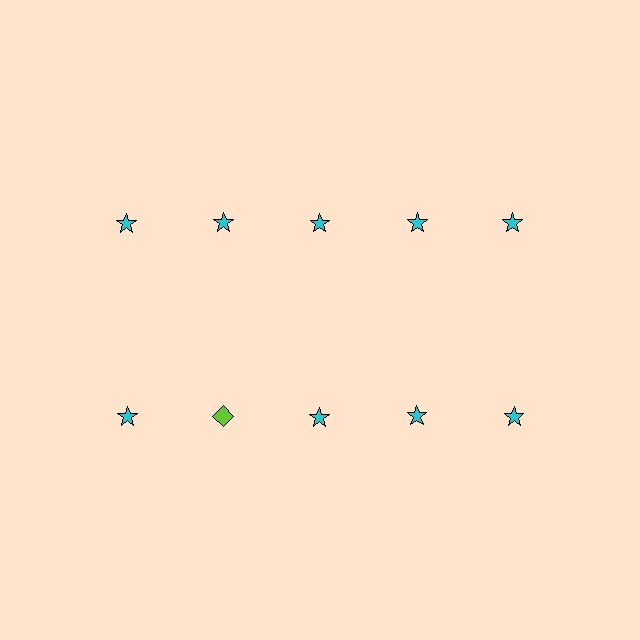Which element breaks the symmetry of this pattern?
The lime diamond in the second row, second from left column breaks the symmetry. All other shapes are cyan stars.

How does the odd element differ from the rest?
It differs in both color (lime instead of cyan) and shape (diamond instead of star).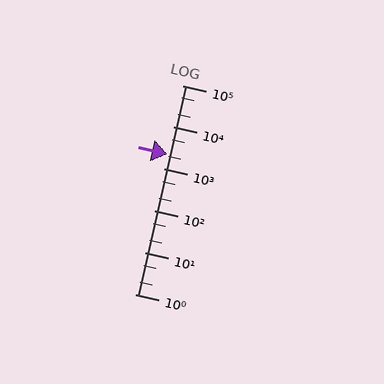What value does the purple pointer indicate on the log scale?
The pointer indicates approximately 2200.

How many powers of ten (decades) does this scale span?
The scale spans 5 decades, from 1 to 100000.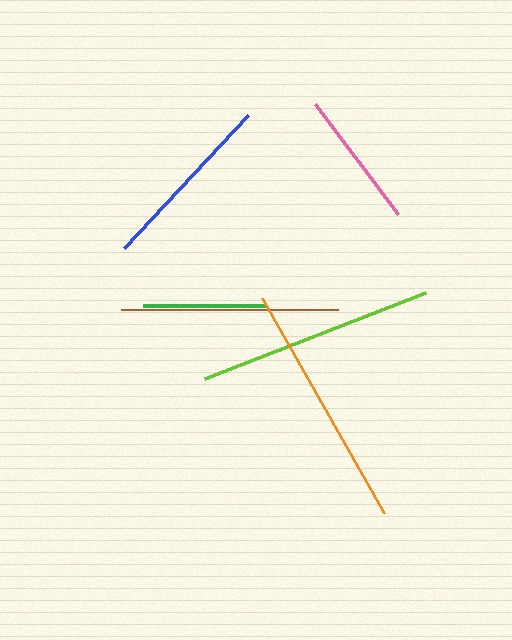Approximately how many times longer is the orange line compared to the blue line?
The orange line is approximately 1.4 times the length of the blue line.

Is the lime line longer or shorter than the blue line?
The lime line is longer than the blue line.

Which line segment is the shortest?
The green line is the shortest at approximately 122 pixels.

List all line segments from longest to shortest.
From longest to shortest: orange, lime, brown, blue, pink, green.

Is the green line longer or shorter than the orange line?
The orange line is longer than the green line.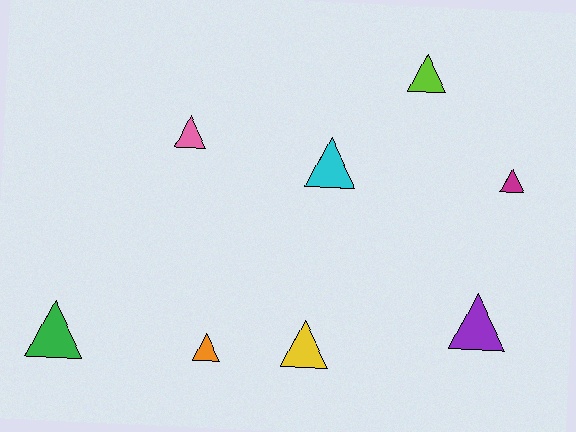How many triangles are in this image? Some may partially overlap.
There are 8 triangles.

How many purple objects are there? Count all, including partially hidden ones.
There is 1 purple object.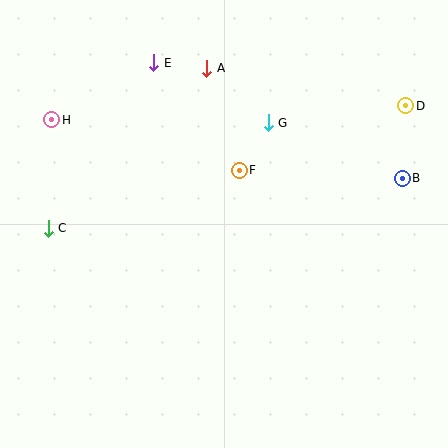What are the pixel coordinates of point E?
Point E is at (154, 63).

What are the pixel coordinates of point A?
Point A is at (207, 68).